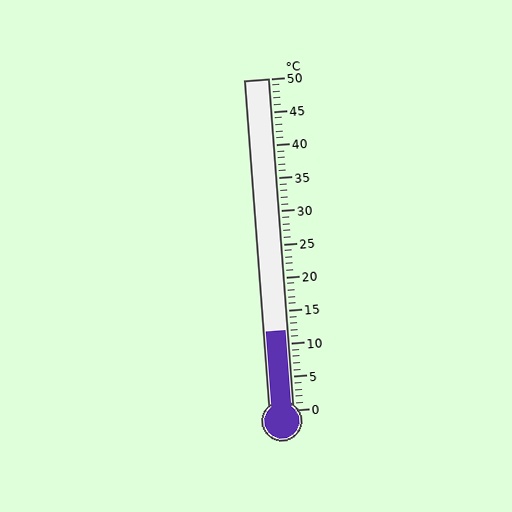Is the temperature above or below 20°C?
The temperature is below 20°C.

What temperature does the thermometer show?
The thermometer shows approximately 12°C.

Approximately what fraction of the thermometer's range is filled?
The thermometer is filled to approximately 25% of its range.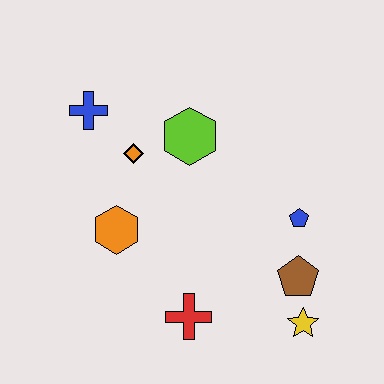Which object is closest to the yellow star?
The brown pentagon is closest to the yellow star.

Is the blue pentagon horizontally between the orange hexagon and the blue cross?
No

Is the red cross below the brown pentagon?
Yes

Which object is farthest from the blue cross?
The yellow star is farthest from the blue cross.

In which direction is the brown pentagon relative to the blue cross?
The brown pentagon is to the right of the blue cross.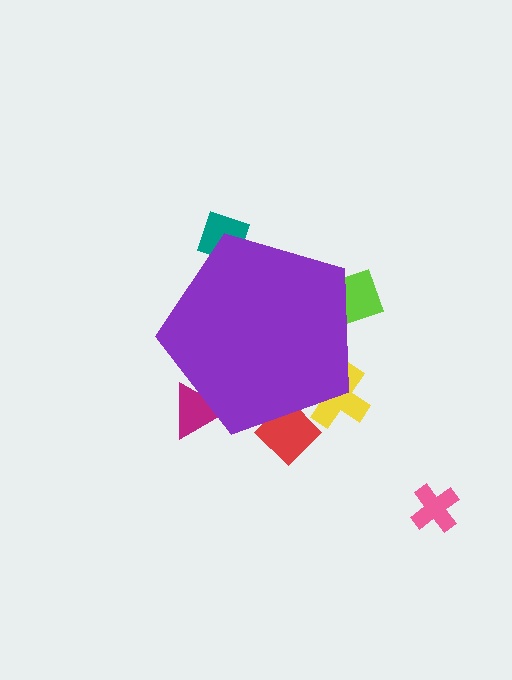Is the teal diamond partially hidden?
Yes, the teal diamond is partially hidden behind the purple pentagon.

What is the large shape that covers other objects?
A purple pentagon.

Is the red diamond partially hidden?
Yes, the red diamond is partially hidden behind the purple pentagon.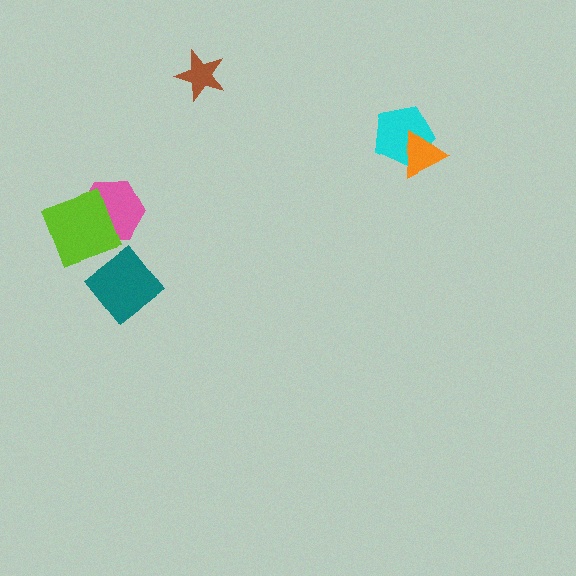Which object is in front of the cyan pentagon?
The orange triangle is in front of the cyan pentagon.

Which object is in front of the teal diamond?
The lime diamond is in front of the teal diamond.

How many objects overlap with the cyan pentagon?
1 object overlaps with the cyan pentagon.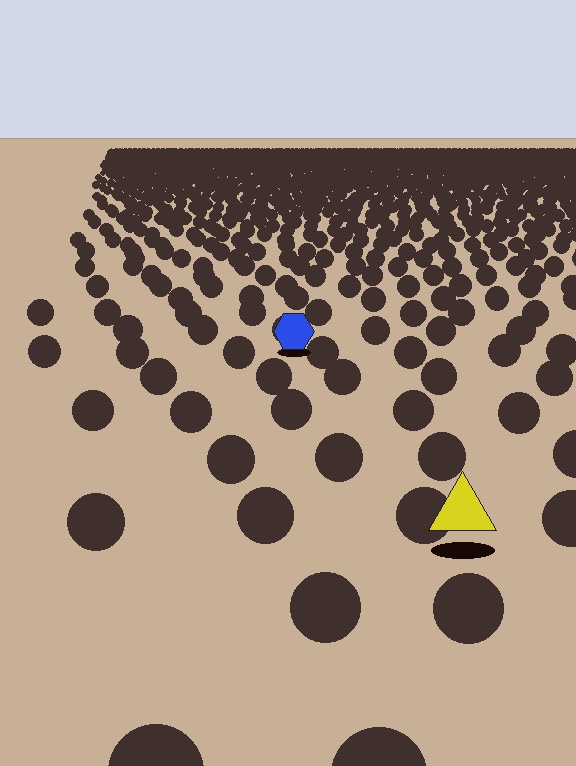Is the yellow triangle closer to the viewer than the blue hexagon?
Yes. The yellow triangle is closer — you can tell from the texture gradient: the ground texture is coarser near it.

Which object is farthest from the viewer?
The blue hexagon is farthest from the viewer. It appears smaller and the ground texture around it is denser.